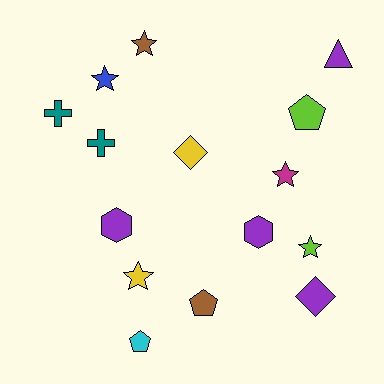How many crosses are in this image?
There are 2 crosses.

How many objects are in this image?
There are 15 objects.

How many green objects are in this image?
There are no green objects.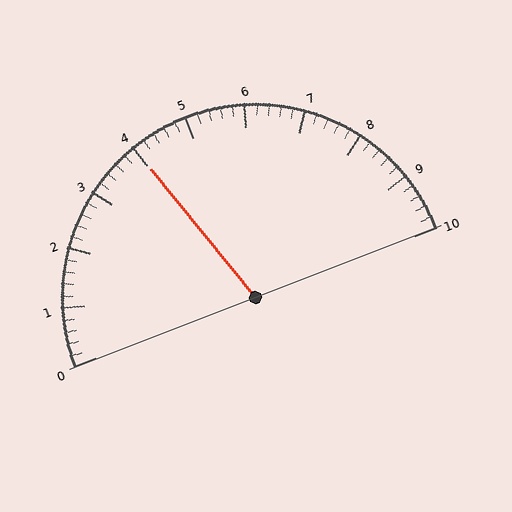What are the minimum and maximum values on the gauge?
The gauge ranges from 0 to 10.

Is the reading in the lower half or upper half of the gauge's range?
The reading is in the lower half of the range (0 to 10).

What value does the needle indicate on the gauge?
The needle indicates approximately 4.0.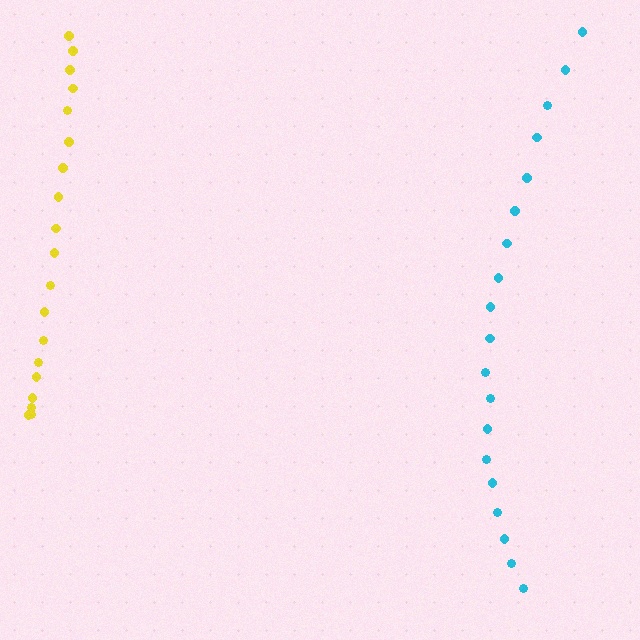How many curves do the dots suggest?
There are 2 distinct paths.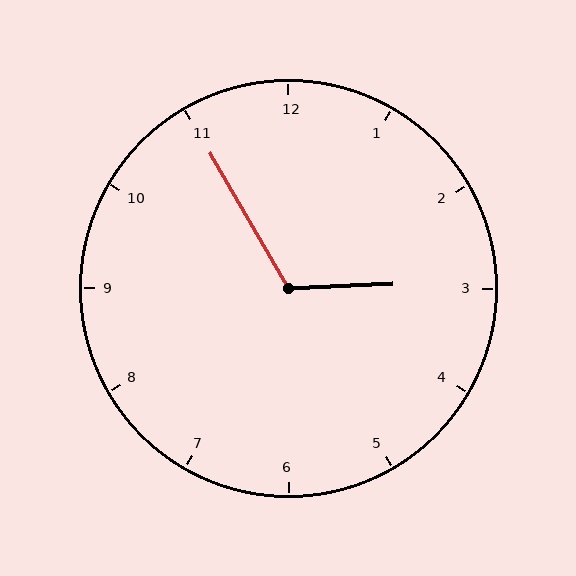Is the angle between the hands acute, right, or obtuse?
It is obtuse.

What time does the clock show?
2:55.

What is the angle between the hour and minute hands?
Approximately 118 degrees.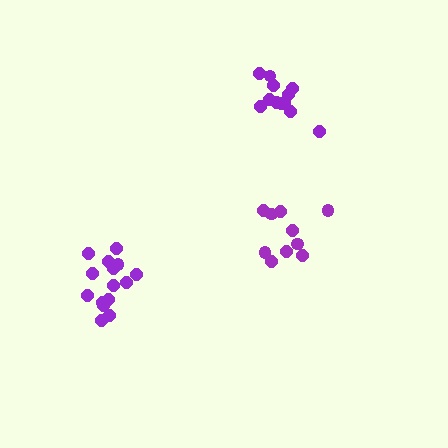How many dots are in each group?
Group 1: 16 dots, Group 2: 10 dots, Group 3: 12 dots (38 total).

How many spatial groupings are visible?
There are 3 spatial groupings.